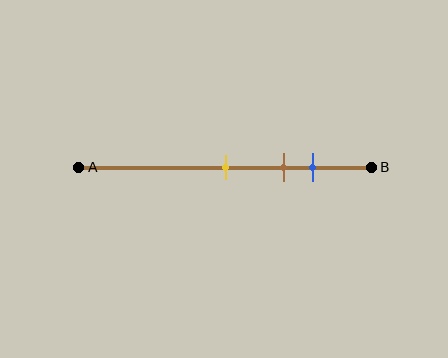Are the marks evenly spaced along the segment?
Yes, the marks are approximately evenly spaced.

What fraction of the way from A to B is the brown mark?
The brown mark is approximately 70% (0.7) of the way from A to B.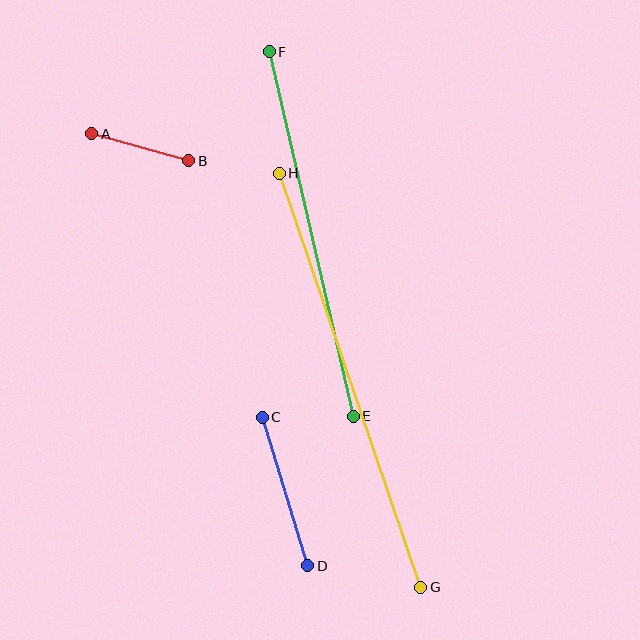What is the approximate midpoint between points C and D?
The midpoint is at approximately (285, 492) pixels.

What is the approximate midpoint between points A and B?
The midpoint is at approximately (140, 147) pixels.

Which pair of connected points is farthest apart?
Points G and H are farthest apart.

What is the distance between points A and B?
The distance is approximately 101 pixels.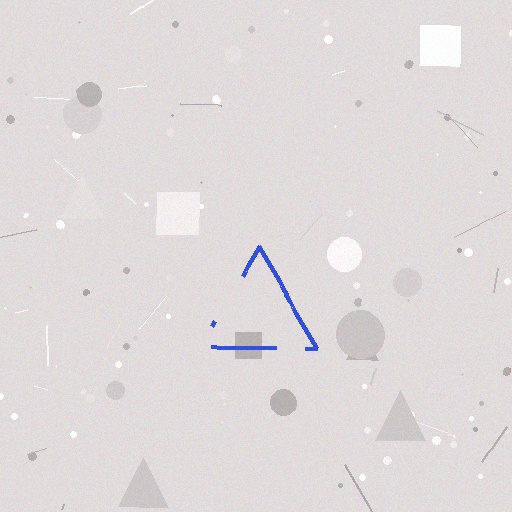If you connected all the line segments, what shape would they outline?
They would outline a triangle.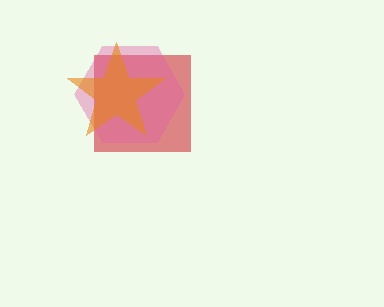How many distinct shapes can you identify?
There are 3 distinct shapes: a red square, a pink hexagon, an orange star.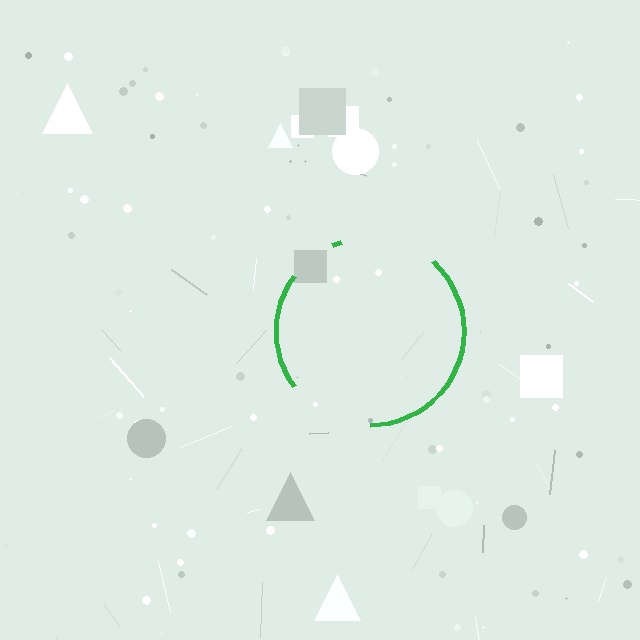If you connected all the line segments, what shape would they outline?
They would outline a circle.